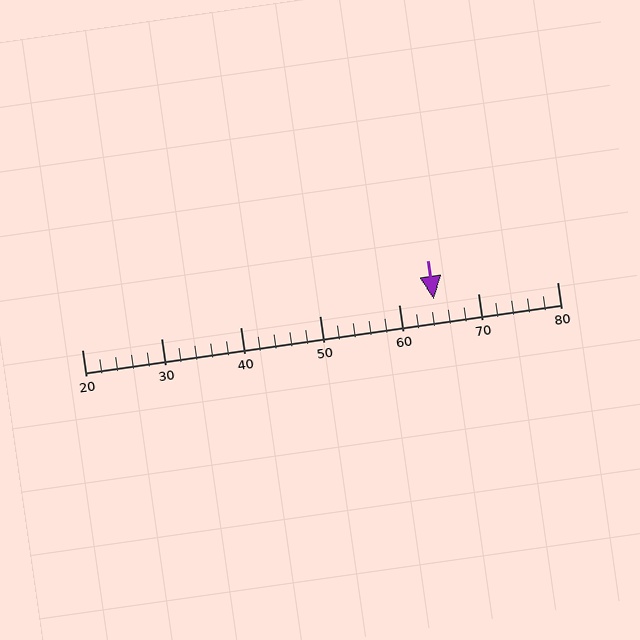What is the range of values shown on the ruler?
The ruler shows values from 20 to 80.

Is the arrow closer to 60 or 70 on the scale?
The arrow is closer to 60.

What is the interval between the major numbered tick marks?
The major tick marks are spaced 10 units apart.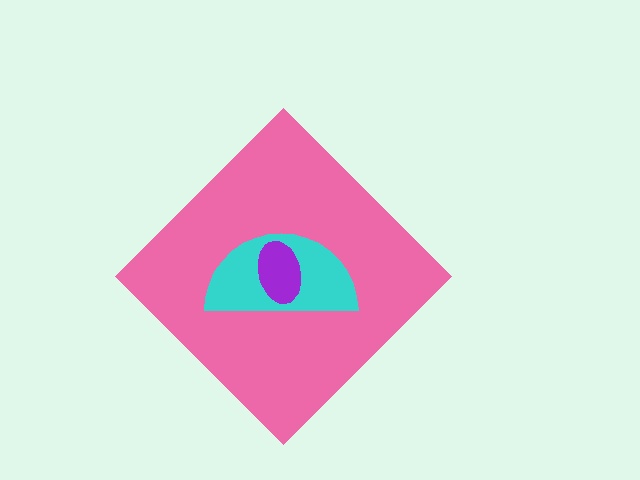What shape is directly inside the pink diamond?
The cyan semicircle.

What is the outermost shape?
The pink diamond.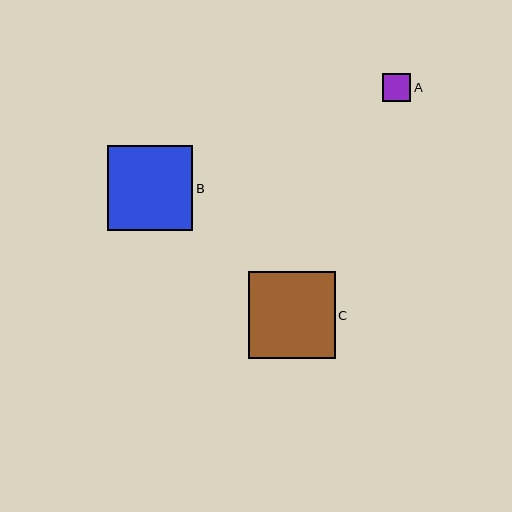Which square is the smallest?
Square A is the smallest with a size of approximately 28 pixels.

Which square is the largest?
Square C is the largest with a size of approximately 87 pixels.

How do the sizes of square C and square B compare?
Square C and square B are approximately the same size.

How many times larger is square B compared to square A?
Square B is approximately 3.0 times the size of square A.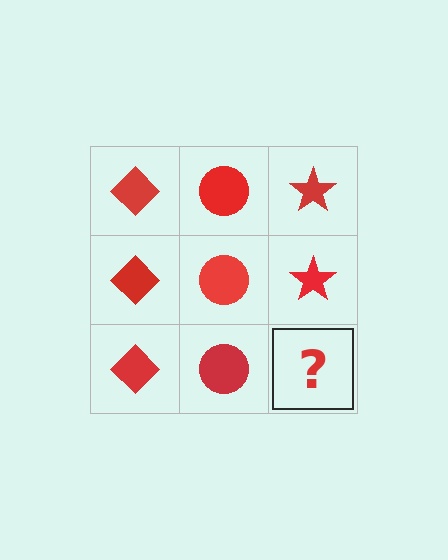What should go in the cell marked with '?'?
The missing cell should contain a red star.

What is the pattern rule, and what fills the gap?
The rule is that each column has a consistent shape. The gap should be filled with a red star.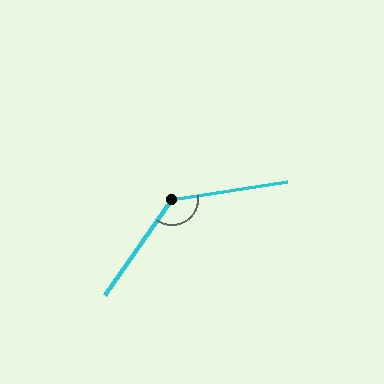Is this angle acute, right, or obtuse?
It is obtuse.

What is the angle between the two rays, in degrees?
Approximately 134 degrees.